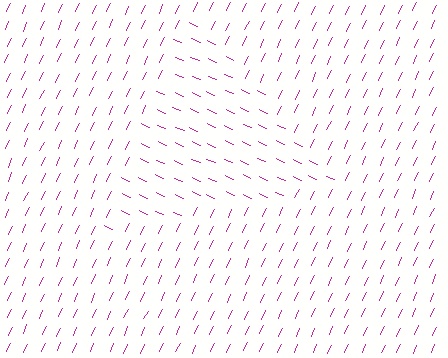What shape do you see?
I see a triangle.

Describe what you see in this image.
The image is filled with small magenta line segments. A triangle region in the image has lines oriented differently from the surrounding lines, creating a visible texture boundary.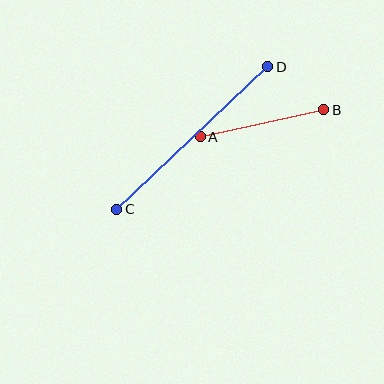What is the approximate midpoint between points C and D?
The midpoint is at approximately (192, 138) pixels.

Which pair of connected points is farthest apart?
Points C and D are farthest apart.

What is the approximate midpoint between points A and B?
The midpoint is at approximately (262, 123) pixels.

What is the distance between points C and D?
The distance is approximately 207 pixels.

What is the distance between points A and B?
The distance is approximately 126 pixels.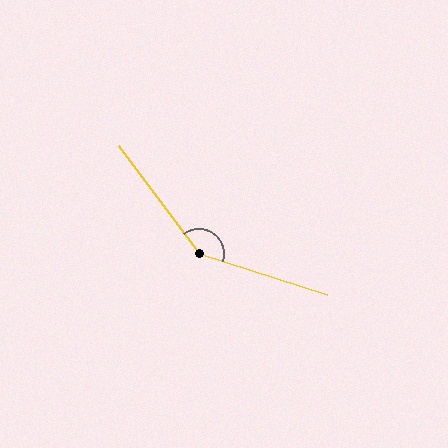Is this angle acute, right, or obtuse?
It is obtuse.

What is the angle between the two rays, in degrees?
Approximately 144 degrees.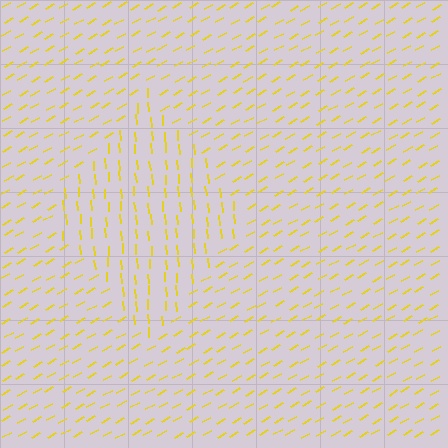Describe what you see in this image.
The image is filled with small yellow line segments. A diamond region in the image has lines oriented differently from the surrounding lines, creating a visible texture boundary.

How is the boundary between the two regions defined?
The boundary is defined purely by a change in line orientation (approximately 65 degrees difference). All lines are the same color and thickness.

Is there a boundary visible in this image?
Yes, there is a texture boundary formed by a change in line orientation.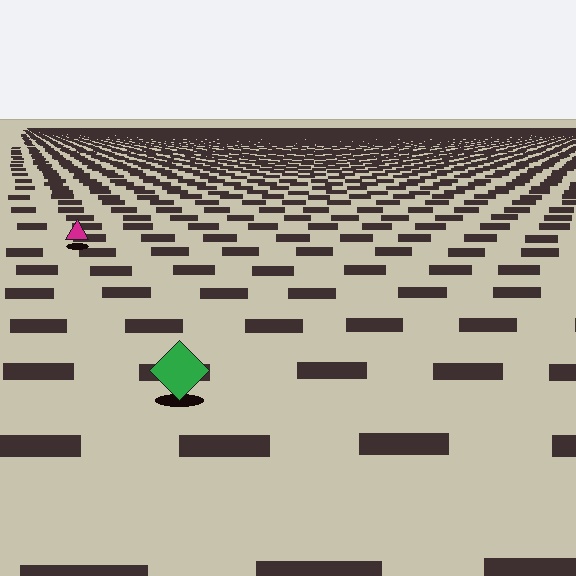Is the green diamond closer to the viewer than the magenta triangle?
Yes. The green diamond is closer — you can tell from the texture gradient: the ground texture is coarser near it.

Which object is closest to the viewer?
The green diamond is closest. The texture marks near it are larger and more spread out.